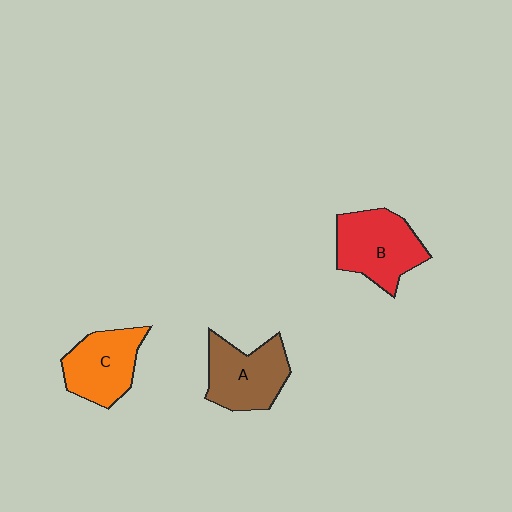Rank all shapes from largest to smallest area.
From largest to smallest: B (red), A (brown), C (orange).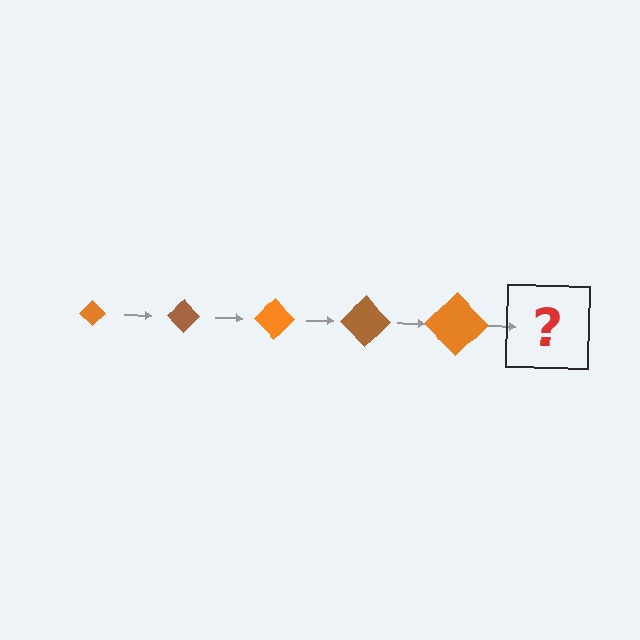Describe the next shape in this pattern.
It should be a brown diamond, larger than the previous one.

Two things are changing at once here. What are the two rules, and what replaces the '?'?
The two rules are that the diamond grows larger each step and the color cycles through orange and brown. The '?' should be a brown diamond, larger than the previous one.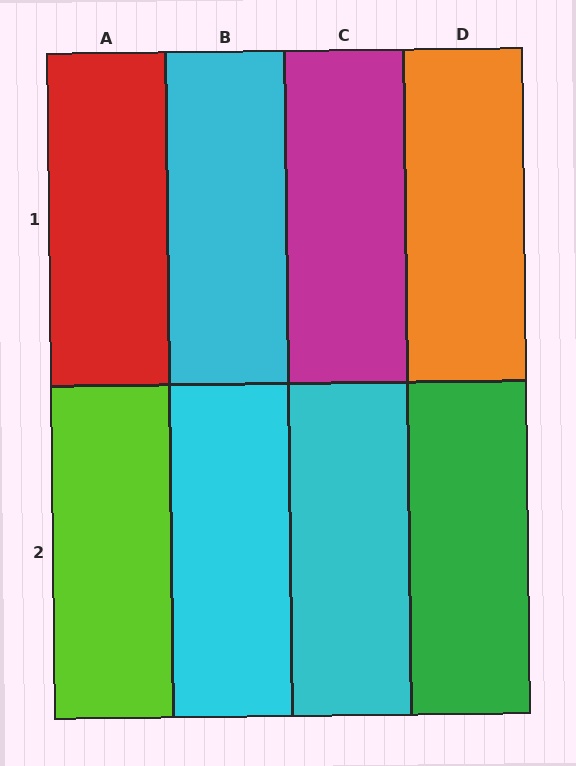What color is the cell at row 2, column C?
Cyan.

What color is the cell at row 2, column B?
Cyan.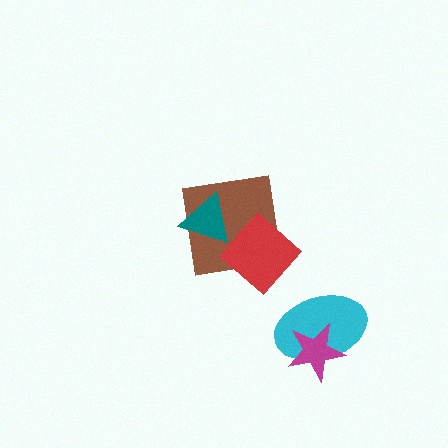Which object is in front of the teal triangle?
The red diamond is in front of the teal triangle.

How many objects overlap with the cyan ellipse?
1 object overlaps with the cyan ellipse.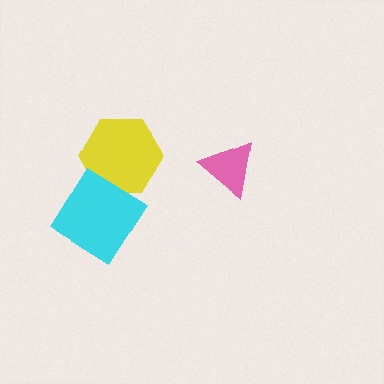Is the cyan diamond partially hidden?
No, no other shape covers it.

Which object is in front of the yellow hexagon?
The cyan diamond is in front of the yellow hexagon.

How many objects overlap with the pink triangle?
0 objects overlap with the pink triangle.